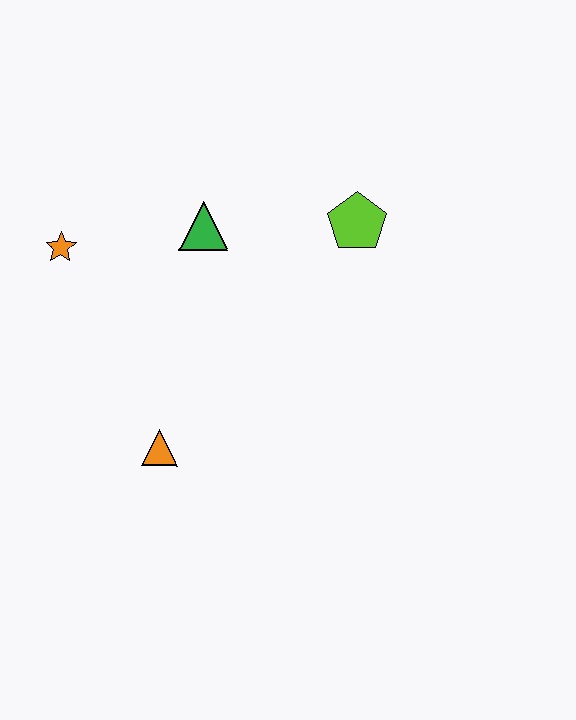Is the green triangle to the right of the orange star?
Yes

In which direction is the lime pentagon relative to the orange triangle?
The lime pentagon is above the orange triangle.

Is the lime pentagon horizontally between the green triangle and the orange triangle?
No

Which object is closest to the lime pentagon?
The green triangle is closest to the lime pentagon.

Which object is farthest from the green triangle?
The orange triangle is farthest from the green triangle.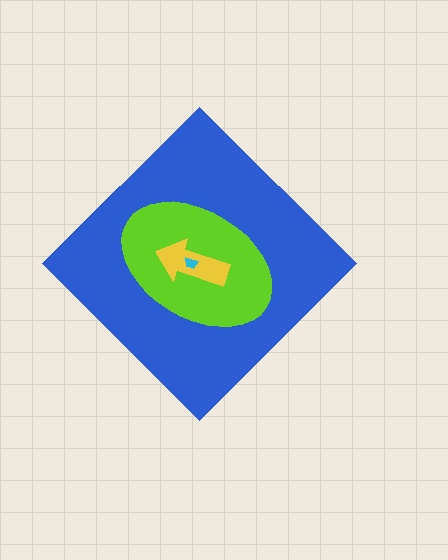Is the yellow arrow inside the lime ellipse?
Yes.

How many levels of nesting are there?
4.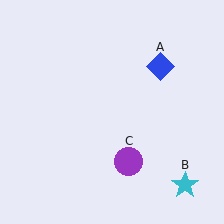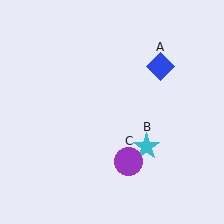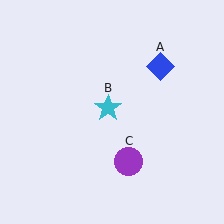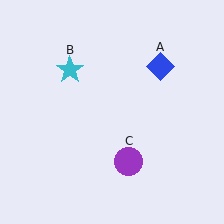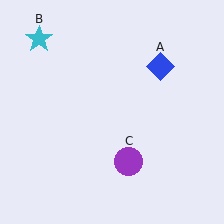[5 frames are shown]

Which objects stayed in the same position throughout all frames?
Blue diamond (object A) and purple circle (object C) remained stationary.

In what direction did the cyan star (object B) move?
The cyan star (object B) moved up and to the left.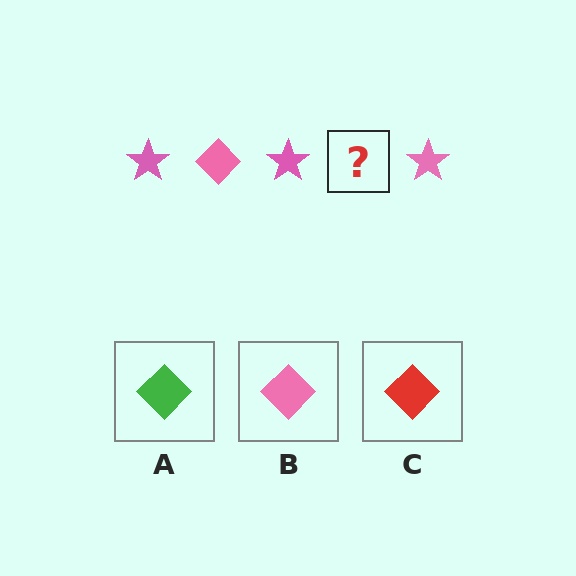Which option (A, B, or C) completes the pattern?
B.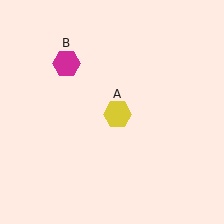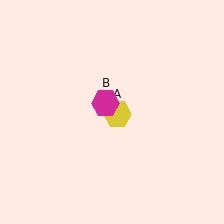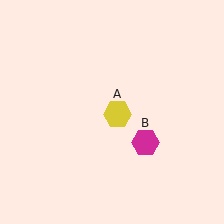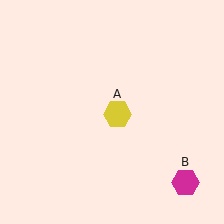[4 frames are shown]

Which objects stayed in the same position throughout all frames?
Yellow hexagon (object A) remained stationary.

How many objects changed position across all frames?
1 object changed position: magenta hexagon (object B).